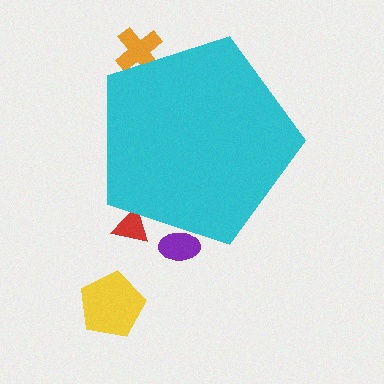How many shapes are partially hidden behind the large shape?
3 shapes are partially hidden.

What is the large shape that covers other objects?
A cyan pentagon.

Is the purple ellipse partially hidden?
Yes, the purple ellipse is partially hidden behind the cyan pentagon.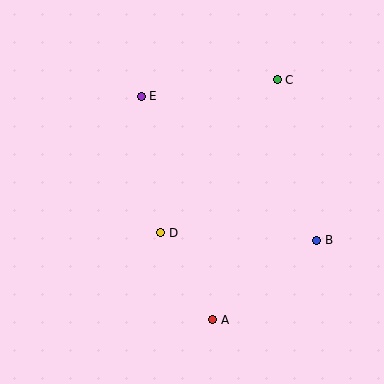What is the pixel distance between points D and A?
The distance between D and A is 101 pixels.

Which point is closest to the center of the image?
Point D at (161, 233) is closest to the center.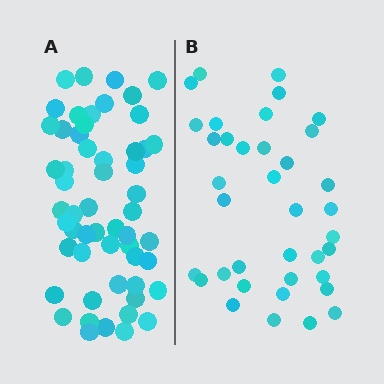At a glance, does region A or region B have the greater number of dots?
Region A (the left region) has more dots.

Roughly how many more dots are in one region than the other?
Region A has approximately 20 more dots than region B.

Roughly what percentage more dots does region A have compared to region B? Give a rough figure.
About 50% more.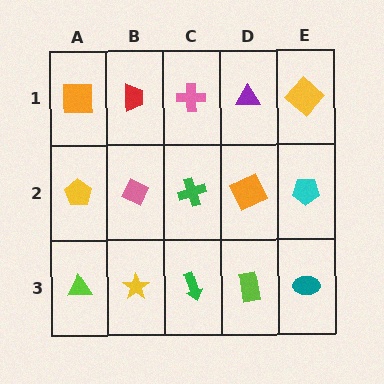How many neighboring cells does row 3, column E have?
2.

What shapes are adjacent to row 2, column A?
An orange square (row 1, column A), a lime triangle (row 3, column A), a pink diamond (row 2, column B).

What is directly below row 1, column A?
A yellow pentagon.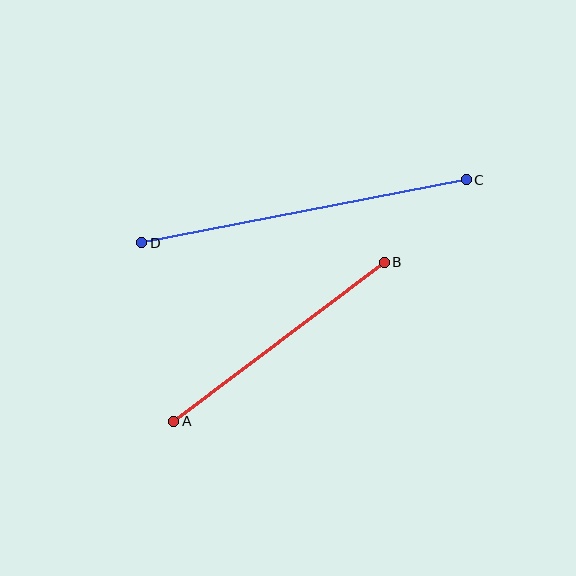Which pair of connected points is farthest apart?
Points C and D are farthest apart.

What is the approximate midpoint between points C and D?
The midpoint is at approximately (304, 211) pixels.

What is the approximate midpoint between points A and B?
The midpoint is at approximately (279, 342) pixels.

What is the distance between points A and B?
The distance is approximately 264 pixels.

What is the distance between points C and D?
The distance is approximately 331 pixels.